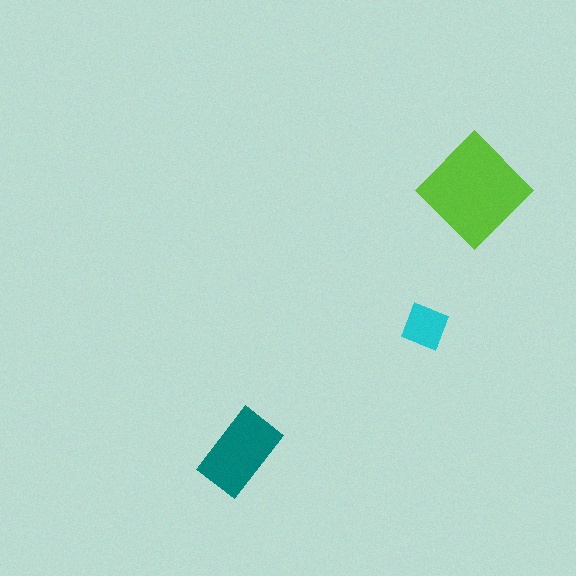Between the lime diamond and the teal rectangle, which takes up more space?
The lime diamond.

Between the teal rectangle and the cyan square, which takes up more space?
The teal rectangle.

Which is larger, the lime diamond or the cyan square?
The lime diamond.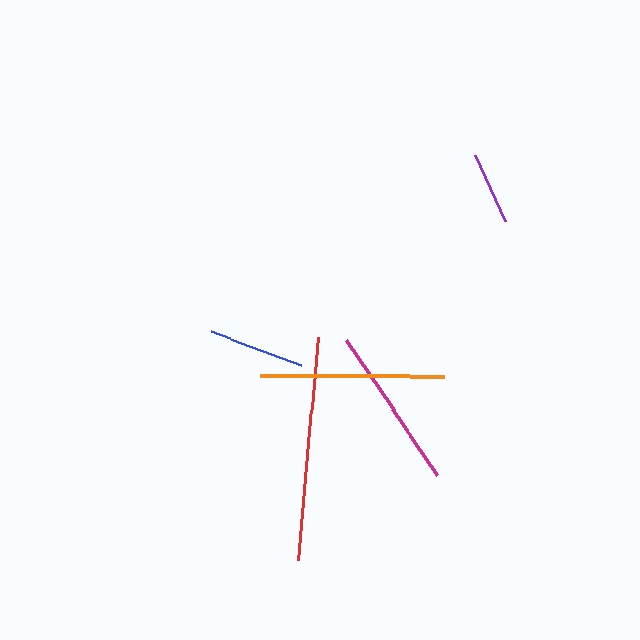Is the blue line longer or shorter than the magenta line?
The magenta line is longer than the blue line.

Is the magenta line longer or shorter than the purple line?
The magenta line is longer than the purple line.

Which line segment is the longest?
The red line is the longest at approximately 224 pixels.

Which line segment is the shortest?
The purple line is the shortest at approximately 73 pixels.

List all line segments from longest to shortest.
From longest to shortest: red, orange, magenta, blue, purple.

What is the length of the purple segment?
The purple segment is approximately 73 pixels long.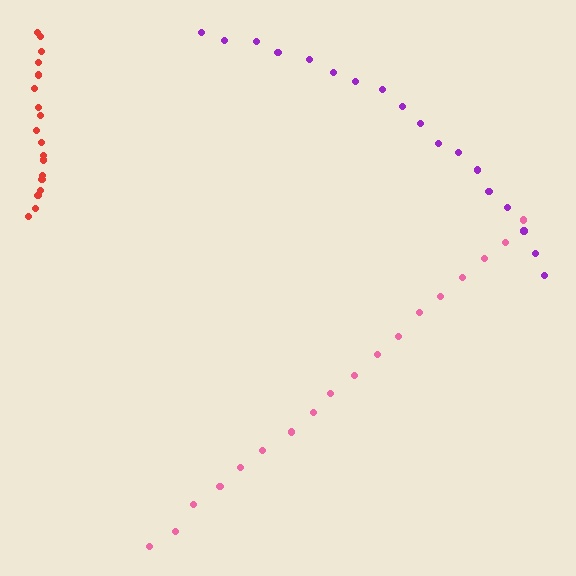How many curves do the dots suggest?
There are 3 distinct paths.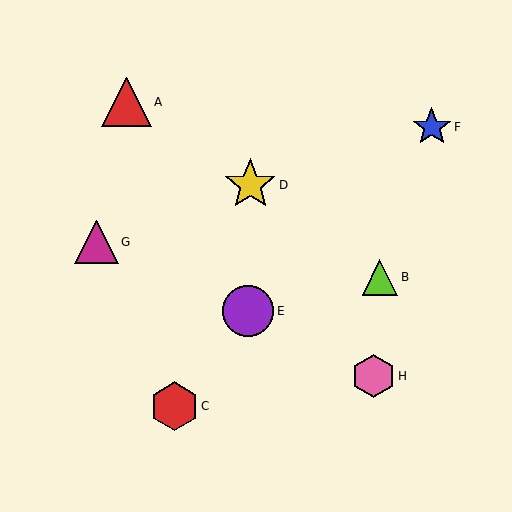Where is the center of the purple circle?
The center of the purple circle is at (248, 311).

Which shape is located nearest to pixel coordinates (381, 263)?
The lime triangle (labeled B) at (380, 277) is nearest to that location.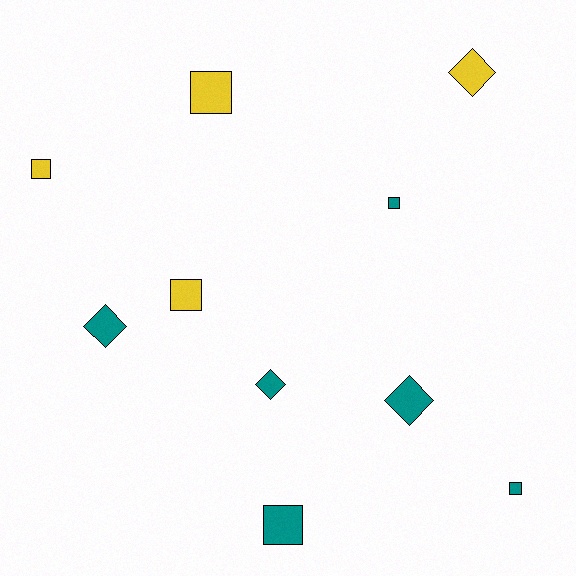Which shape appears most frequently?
Square, with 6 objects.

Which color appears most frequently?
Teal, with 6 objects.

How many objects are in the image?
There are 10 objects.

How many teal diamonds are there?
There are 3 teal diamonds.